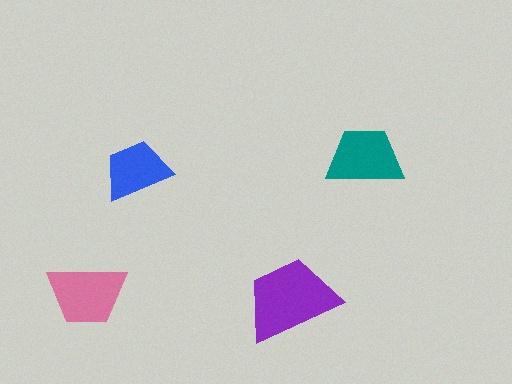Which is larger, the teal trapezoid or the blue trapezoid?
The teal one.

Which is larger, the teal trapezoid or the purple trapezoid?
The purple one.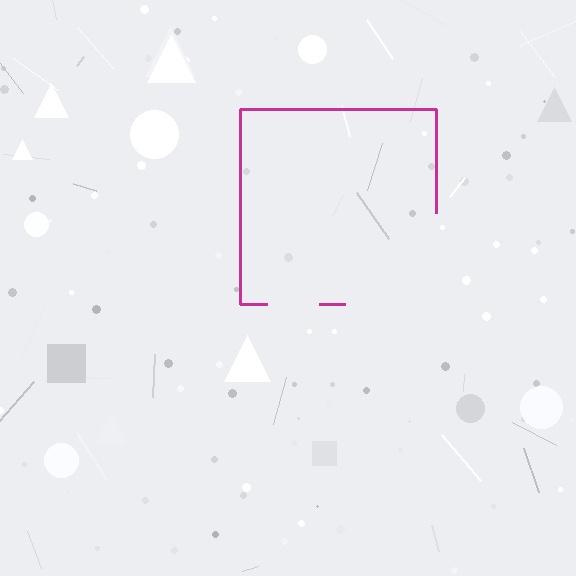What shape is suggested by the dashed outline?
The dashed outline suggests a square.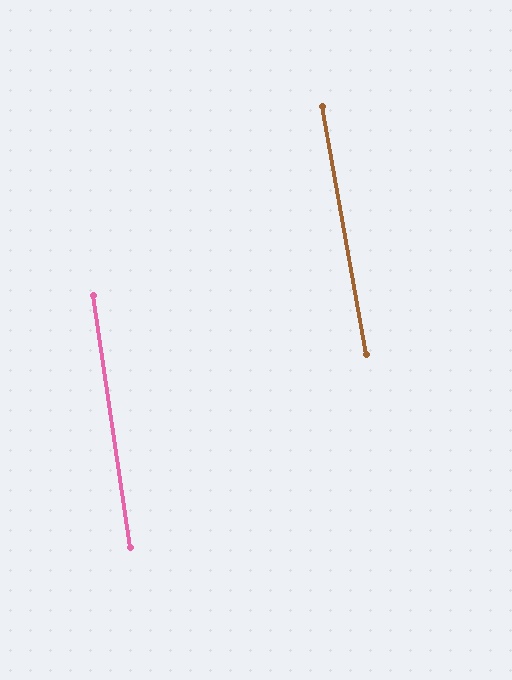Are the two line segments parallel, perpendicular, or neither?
Parallel — their directions differ by only 1.7°.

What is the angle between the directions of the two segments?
Approximately 2 degrees.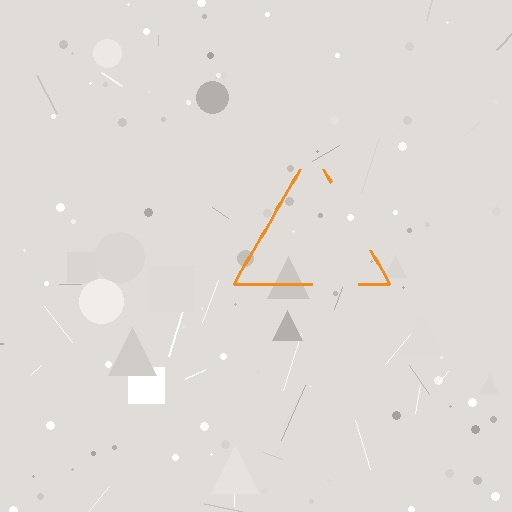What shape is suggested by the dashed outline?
The dashed outline suggests a triangle.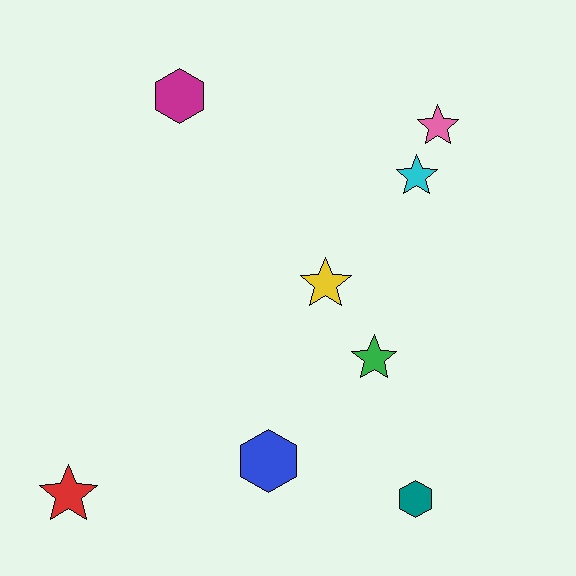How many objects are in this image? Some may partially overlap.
There are 8 objects.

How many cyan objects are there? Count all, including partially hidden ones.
There is 1 cyan object.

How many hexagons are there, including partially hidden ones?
There are 3 hexagons.